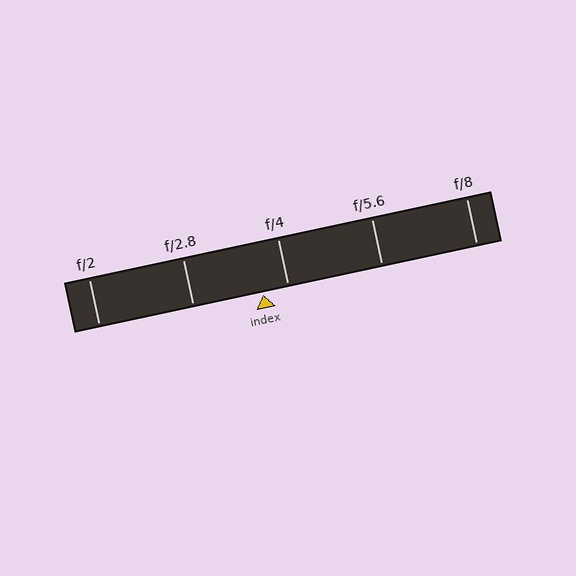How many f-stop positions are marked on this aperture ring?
There are 5 f-stop positions marked.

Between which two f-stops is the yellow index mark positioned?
The index mark is between f/2.8 and f/4.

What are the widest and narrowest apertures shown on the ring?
The widest aperture shown is f/2 and the narrowest is f/8.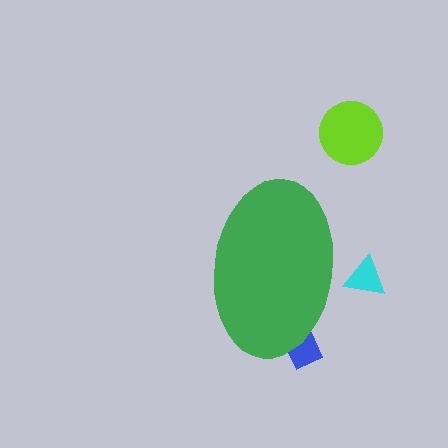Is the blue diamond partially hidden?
Yes, the blue diamond is partially hidden behind the green ellipse.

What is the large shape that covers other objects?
A green ellipse.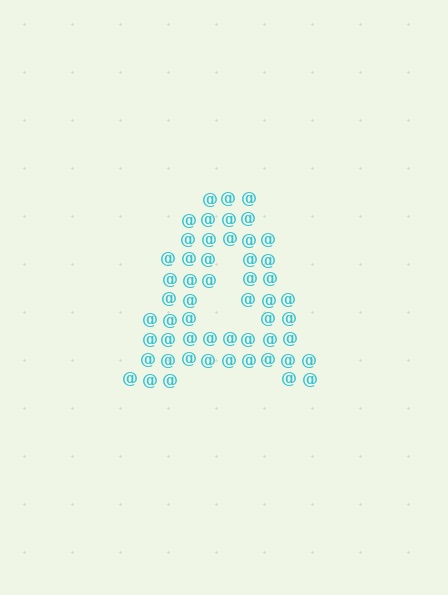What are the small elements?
The small elements are at signs.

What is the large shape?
The large shape is the letter A.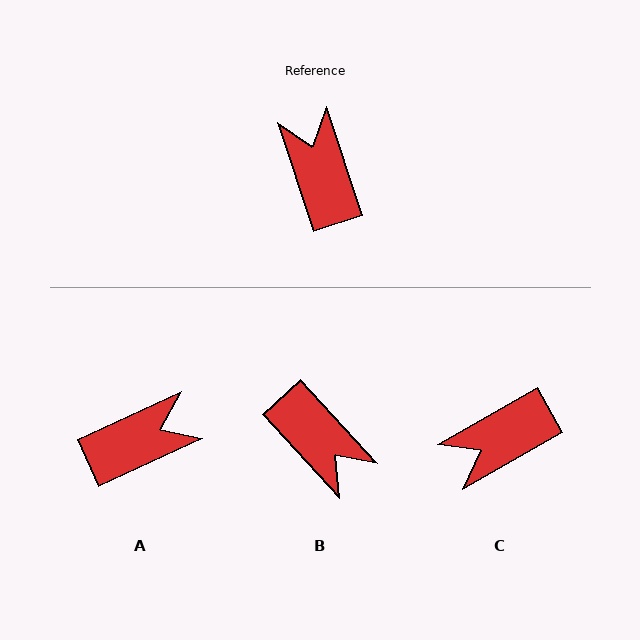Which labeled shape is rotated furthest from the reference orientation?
B, about 155 degrees away.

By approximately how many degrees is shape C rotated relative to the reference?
Approximately 102 degrees counter-clockwise.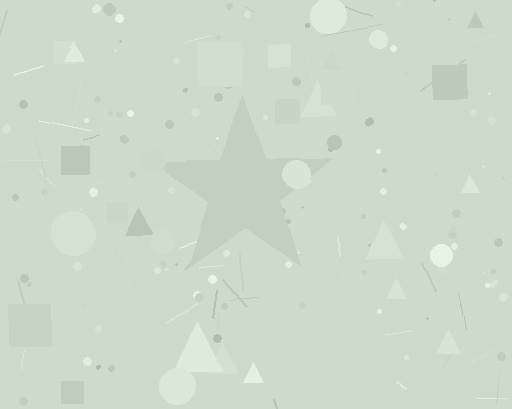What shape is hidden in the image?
A star is hidden in the image.